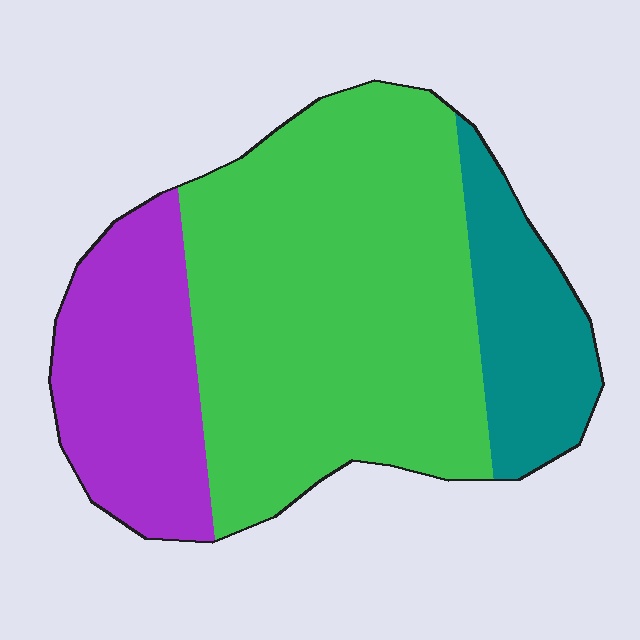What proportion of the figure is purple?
Purple takes up about one quarter (1/4) of the figure.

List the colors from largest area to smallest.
From largest to smallest: green, purple, teal.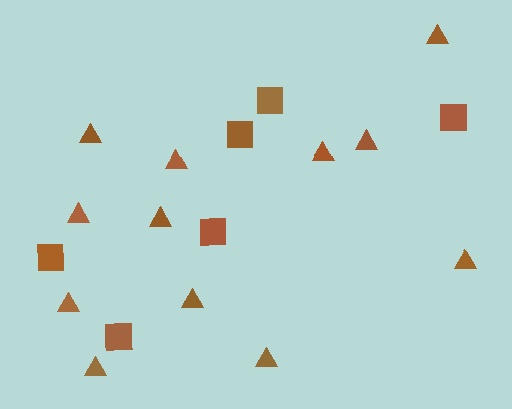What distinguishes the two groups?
There are 2 groups: one group of squares (6) and one group of triangles (12).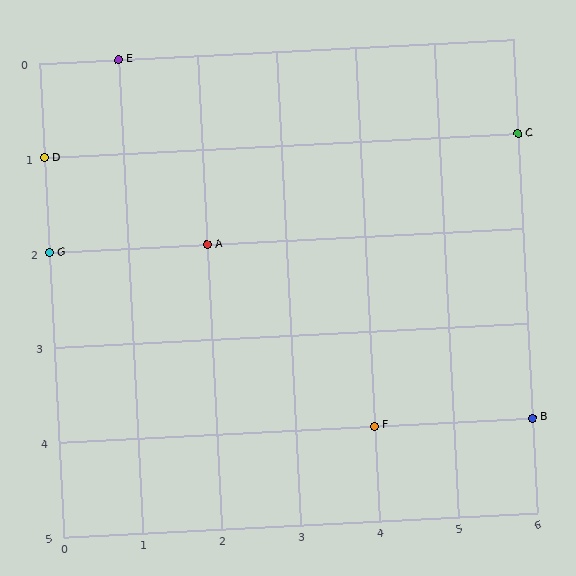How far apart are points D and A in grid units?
Points D and A are 2 columns and 1 row apart (about 2.2 grid units diagonally).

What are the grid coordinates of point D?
Point D is at grid coordinates (0, 1).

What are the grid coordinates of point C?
Point C is at grid coordinates (6, 1).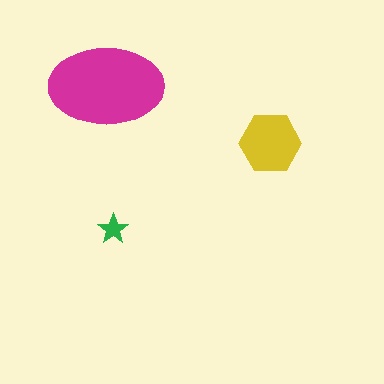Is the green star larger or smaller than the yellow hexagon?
Smaller.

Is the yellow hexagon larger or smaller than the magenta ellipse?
Smaller.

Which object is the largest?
The magenta ellipse.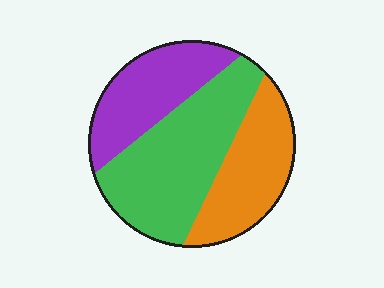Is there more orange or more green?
Green.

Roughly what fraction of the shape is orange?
Orange takes up about one quarter (1/4) of the shape.